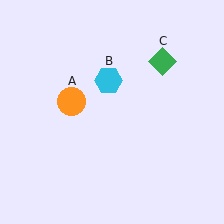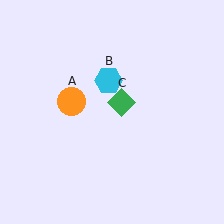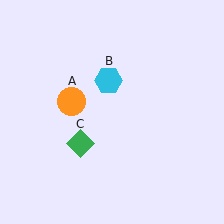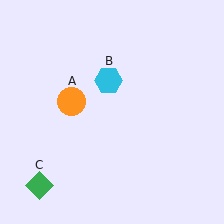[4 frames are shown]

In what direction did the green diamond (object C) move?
The green diamond (object C) moved down and to the left.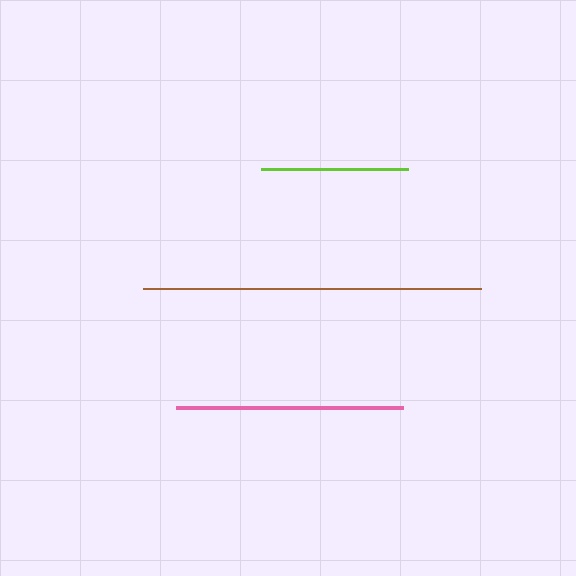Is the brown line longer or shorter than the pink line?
The brown line is longer than the pink line.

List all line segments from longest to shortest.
From longest to shortest: brown, pink, lime.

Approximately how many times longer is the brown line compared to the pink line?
The brown line is approximately 1.5 times the length of the pink line.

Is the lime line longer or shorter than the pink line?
The pink line is longer than the lime line.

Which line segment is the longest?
The brown line is the longest at approximately 338 pixels.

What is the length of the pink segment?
The pink segment is approximately 228 pixels long.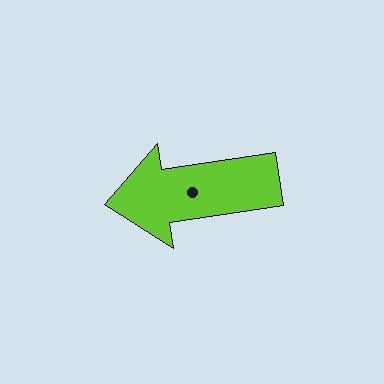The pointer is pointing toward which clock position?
Roughly 9 o'clock.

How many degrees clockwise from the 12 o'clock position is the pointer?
Approximately 262 degrees.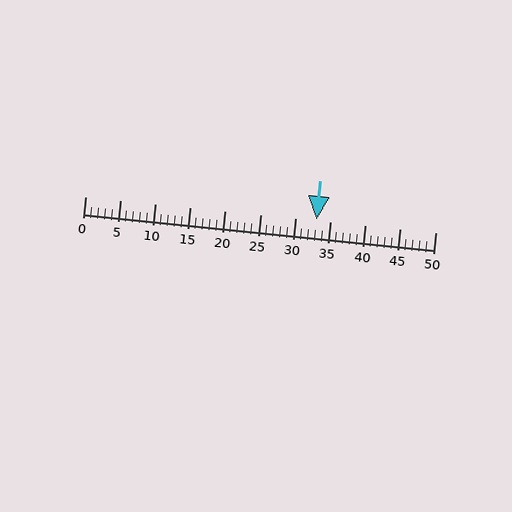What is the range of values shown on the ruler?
The ruler shows values from 0 to 50.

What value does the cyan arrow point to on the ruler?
The cyan arrow points to approximately 33.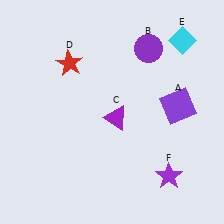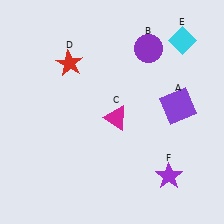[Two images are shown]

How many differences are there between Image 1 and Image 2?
There is 1 difference between the two images.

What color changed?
The triangle (C) changed from purple in Image 1 to magenta in Image 2.